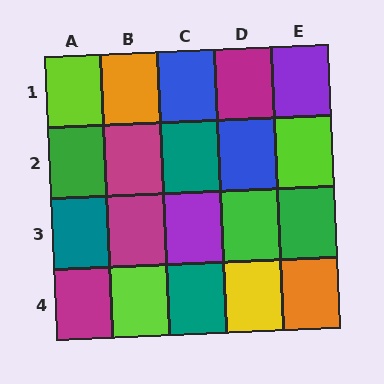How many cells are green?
3 cells are green.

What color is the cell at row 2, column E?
Lime.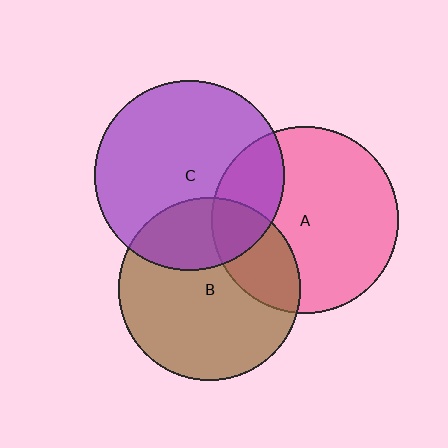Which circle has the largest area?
Circle C (purple).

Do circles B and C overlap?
Yes.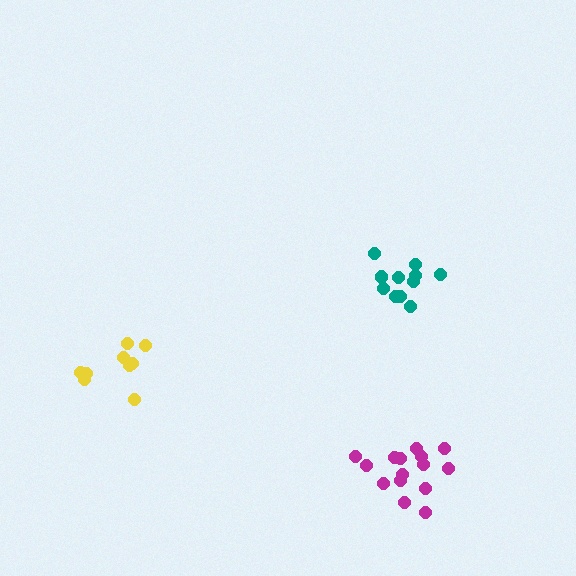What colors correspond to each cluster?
The clusters are colored: magenta, yellow, teal.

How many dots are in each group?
Group 1: 15 dots, Group 2: 9 dots, Group 3: 12 dots (36 total).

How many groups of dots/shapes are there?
There are 3 groups.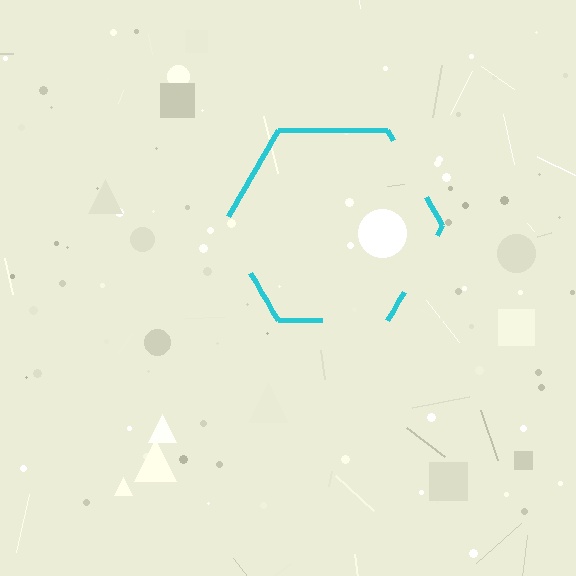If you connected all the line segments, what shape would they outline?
They would outline a hexagon.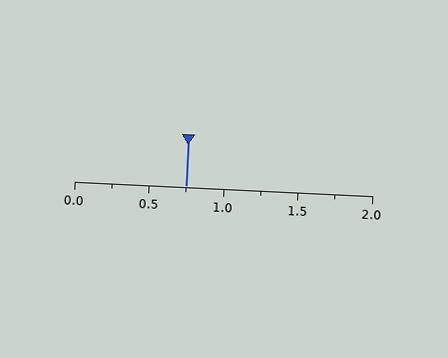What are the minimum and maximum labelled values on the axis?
The axis runs from 0.0 to 2.0.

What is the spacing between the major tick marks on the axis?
The major ticks are spaced 0.5 apart.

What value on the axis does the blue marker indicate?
The marker indicates approximately 0.75.